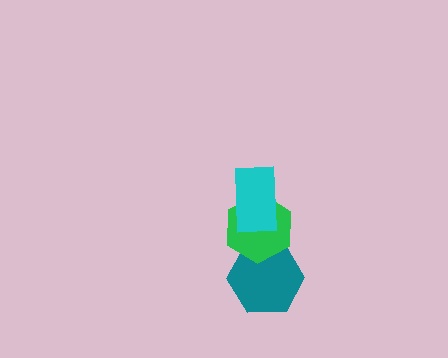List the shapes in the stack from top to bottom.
From top to bottom: the cyan rectangle, the green hexagon, the teal hexagon.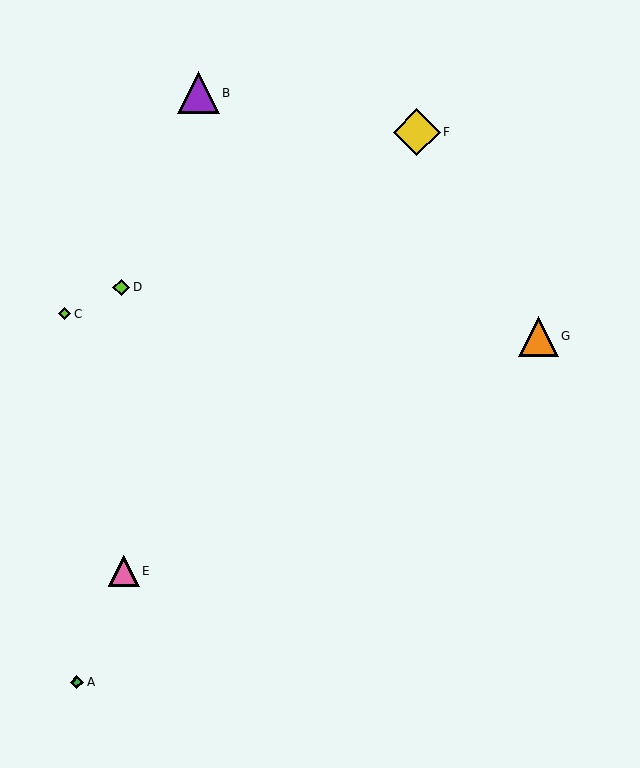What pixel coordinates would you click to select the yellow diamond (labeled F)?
Click at (417, 132) to select the yellow diamond F.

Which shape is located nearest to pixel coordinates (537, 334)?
The orange triangle (labeled G) at (538, 336) is nearest to that location.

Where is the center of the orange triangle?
The center of the orange triangle is at (538, 336).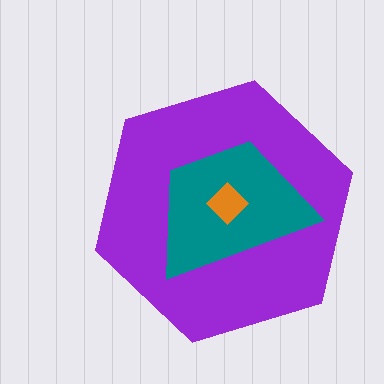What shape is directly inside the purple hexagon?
The teal trapezoid.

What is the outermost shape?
The purple hexagon.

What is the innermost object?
The orange diamond.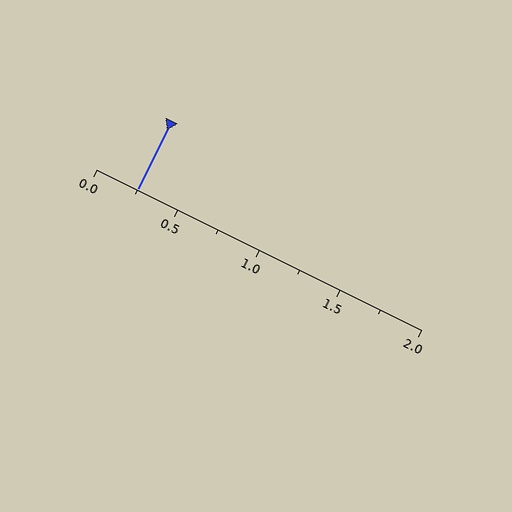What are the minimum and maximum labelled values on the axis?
The axis runs from 0.0 to 2.0.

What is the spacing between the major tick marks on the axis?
The major ticks are spaced 0.5 apart.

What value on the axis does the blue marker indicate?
The marker indicates approximately 0.25.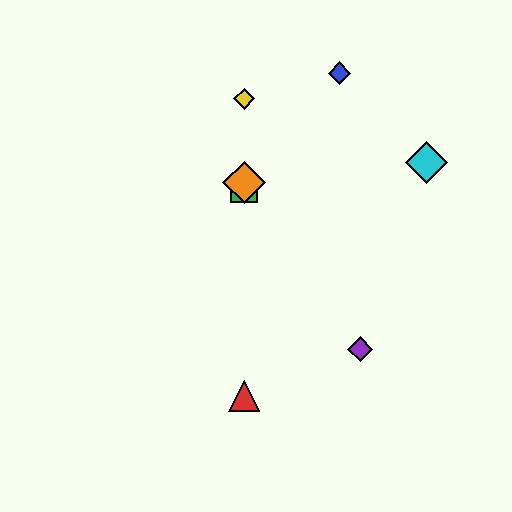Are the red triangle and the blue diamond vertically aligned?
No, the red triangle is at x≈244 and the blue diamond is at x≈340.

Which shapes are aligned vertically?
The red triangle, the green square, the yellow diamond, the orange diamond are aligned vertically.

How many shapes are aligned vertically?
4 shapes (the red triangle, the green square, the yellow diamond, the orange diamond) are aligned vertically.